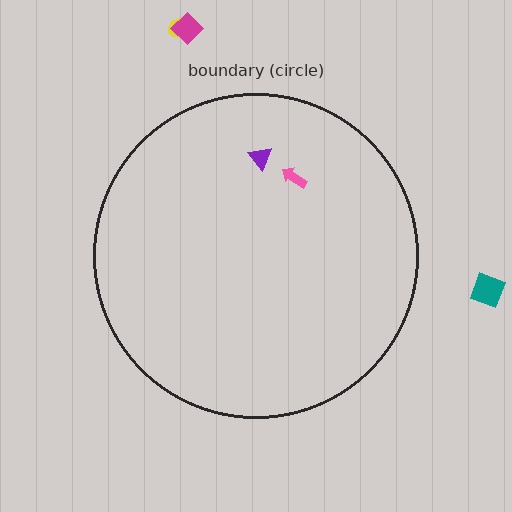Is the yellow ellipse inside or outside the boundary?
Outside.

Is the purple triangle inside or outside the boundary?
Inside.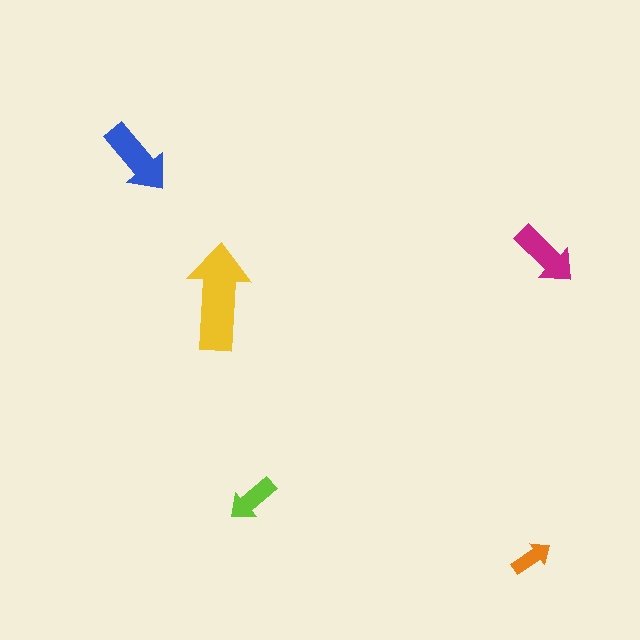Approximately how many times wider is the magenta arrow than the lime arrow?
About 1.5 times wider.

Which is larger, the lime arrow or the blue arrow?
The blue one.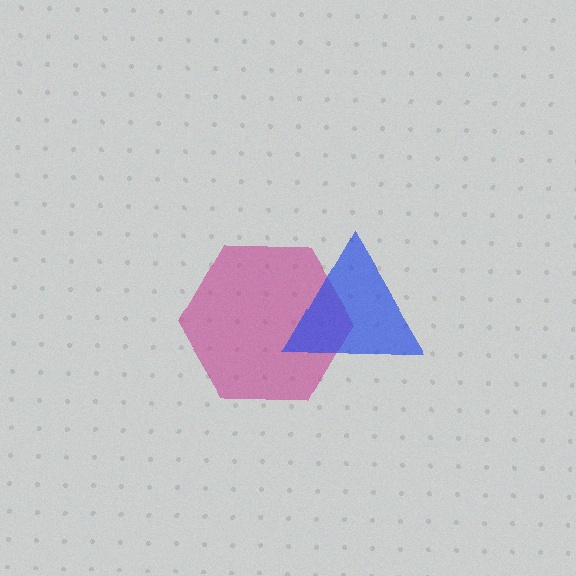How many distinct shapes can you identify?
There are 2 distinct shapes: a magenta hexagon, a blue triangle.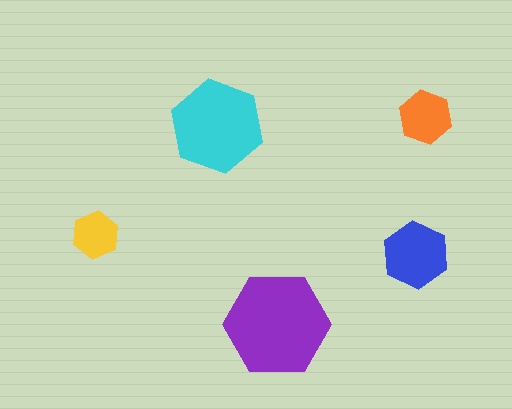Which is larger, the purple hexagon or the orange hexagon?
The purple one.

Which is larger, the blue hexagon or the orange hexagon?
The blue one.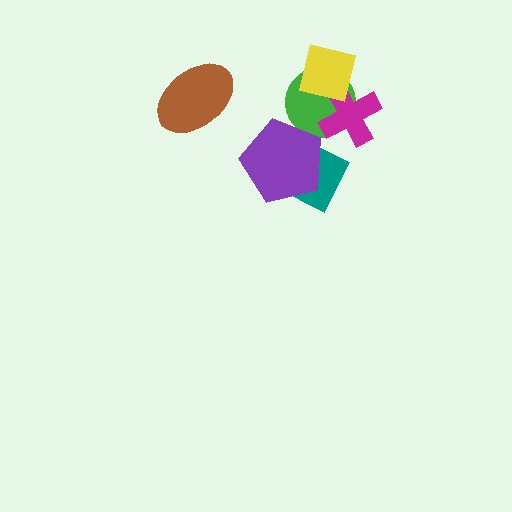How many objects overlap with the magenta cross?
2 objects overlap with the magenta cross.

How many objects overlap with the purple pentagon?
2 objects overlap with the purple pentagon.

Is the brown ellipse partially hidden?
No, no other shape covers it.